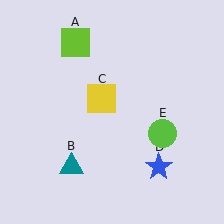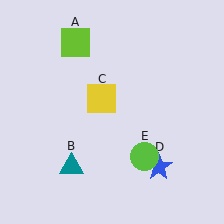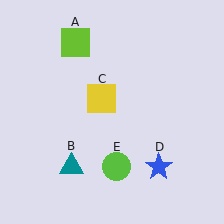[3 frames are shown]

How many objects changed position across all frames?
1 object changed position: lime circle (object E).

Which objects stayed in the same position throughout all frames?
Lime square (object A) and teal triangle (object B) and yellow square (object C) and blue star (object D) remained stationary.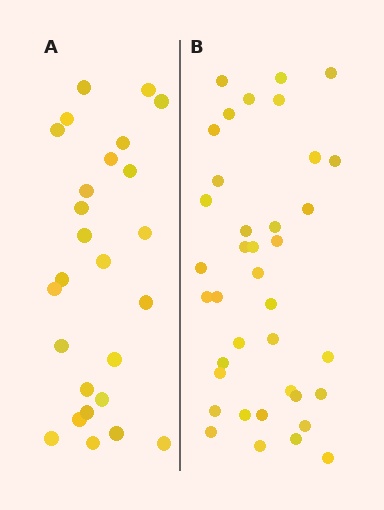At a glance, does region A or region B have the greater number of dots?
Region B (the right region) has more dots.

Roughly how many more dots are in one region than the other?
Region B has roughly 12 or so more dots than region A.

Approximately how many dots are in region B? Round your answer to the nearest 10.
About 40 dots. (The exact count is 38, which rounds to 40.)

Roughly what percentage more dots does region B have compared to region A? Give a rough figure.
About 45% more.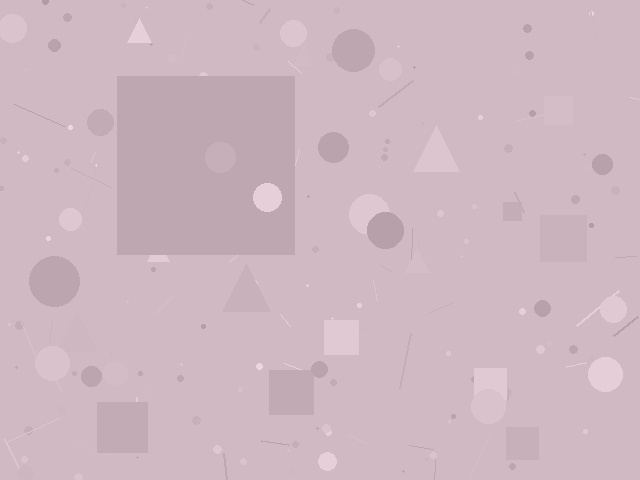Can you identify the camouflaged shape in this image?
The camouflaged shape is a square.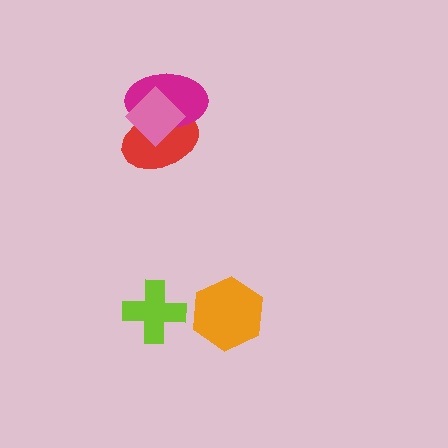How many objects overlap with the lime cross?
0 objects overlap with the lime cross.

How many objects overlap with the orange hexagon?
0 objects overlap with the orange hexagon.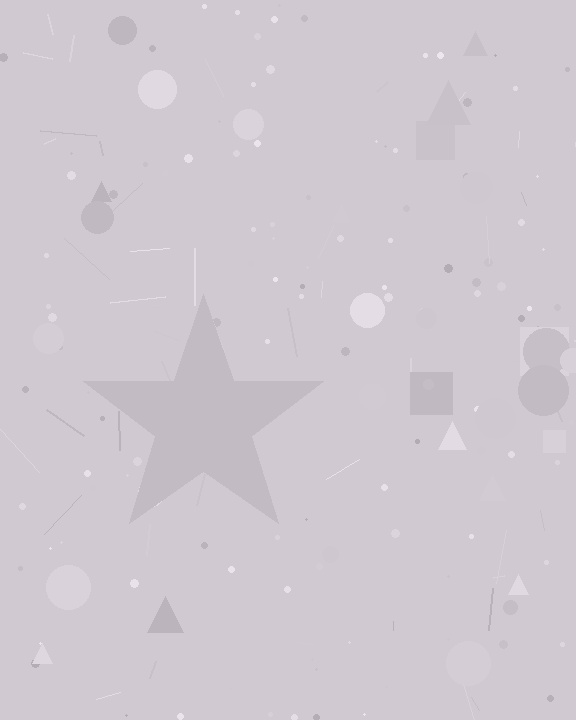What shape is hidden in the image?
A star is hidden in the image.